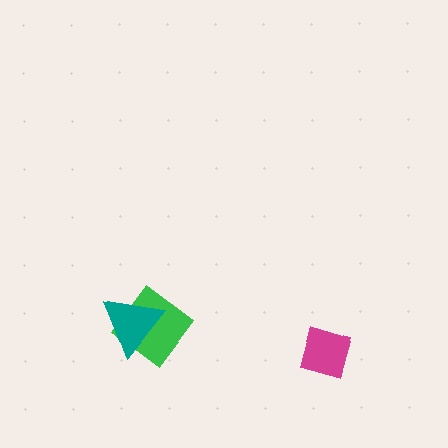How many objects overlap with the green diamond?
1 object overlaps with the green diamond.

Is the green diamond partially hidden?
Yes, it is partially covered by another shape.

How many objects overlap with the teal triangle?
1 object overlaps with the teal triangle.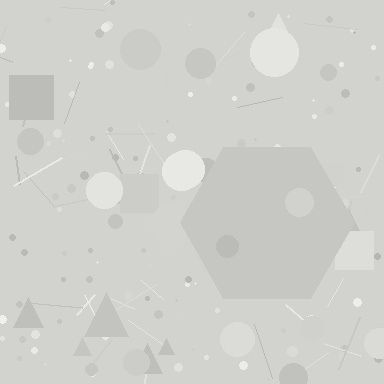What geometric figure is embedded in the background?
A hexagon is embedded in the background.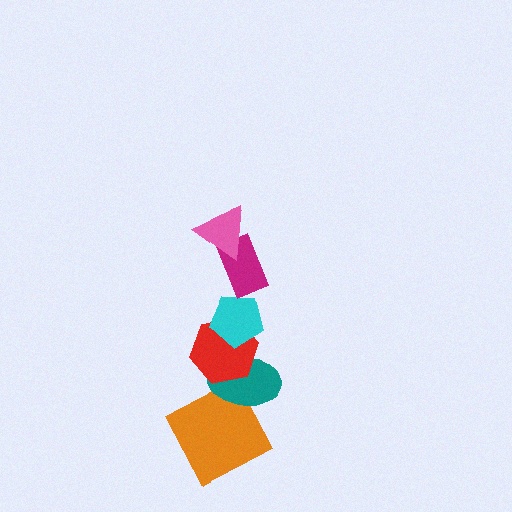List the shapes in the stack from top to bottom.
From top to bottom: the pink triangle, the magenta rectangle, the cyan pentagon, the red hexagon, the teal ellipse, the orange square.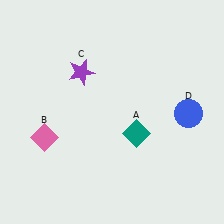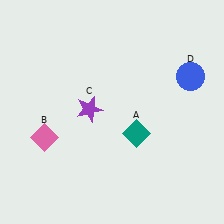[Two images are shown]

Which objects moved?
The objects that moved are: the purple star (C), the blue circle (D).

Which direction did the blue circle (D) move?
The blue circle (D) moved up.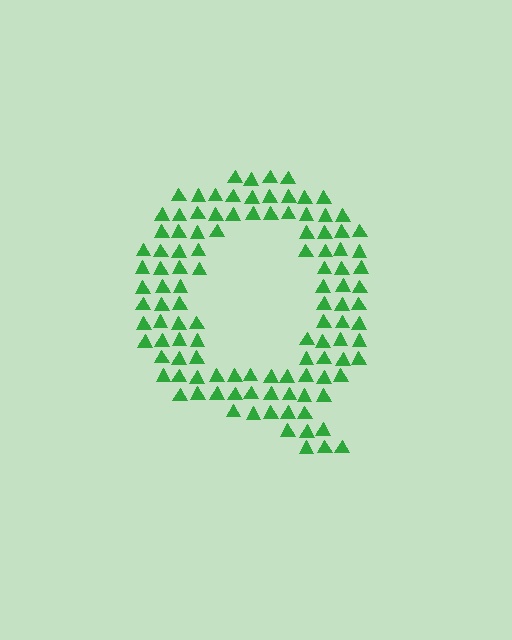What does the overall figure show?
The overall figure shows the letter Q.